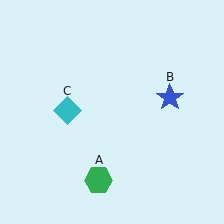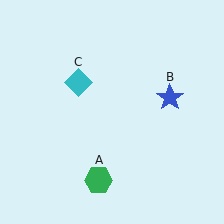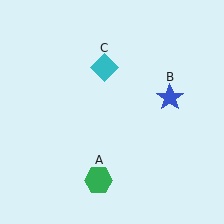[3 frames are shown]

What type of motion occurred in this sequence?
The cyan diamond (object C) rotated clockwise around the center of the scene.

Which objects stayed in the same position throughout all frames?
Green hexagon (object A) and blue star (object B) remained stationary.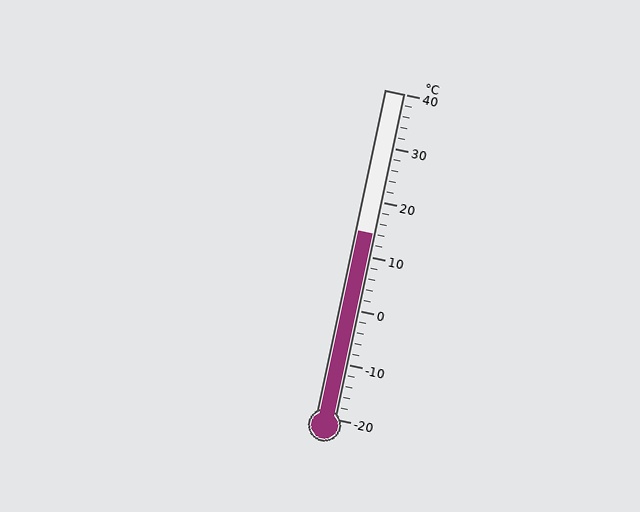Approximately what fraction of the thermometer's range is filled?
The thermometer is filled to approximately 55% of its range.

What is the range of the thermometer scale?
The thermometer scale ranges from -20°C to 40°C.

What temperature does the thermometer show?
The thermometer shows approximately 14°C.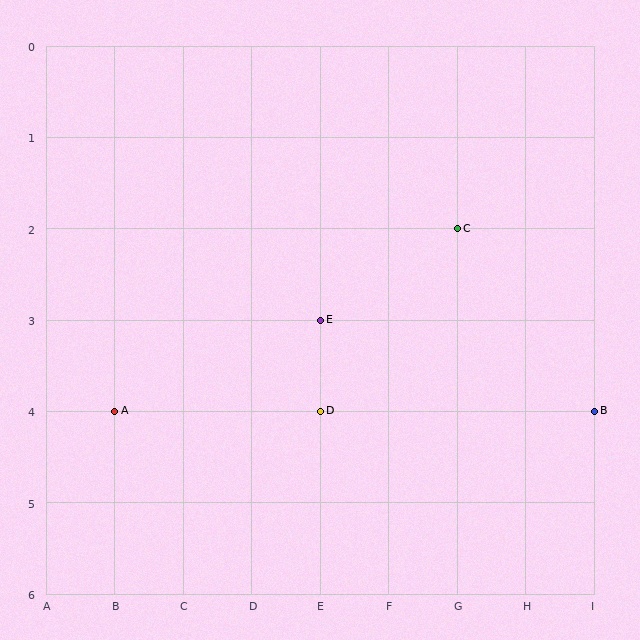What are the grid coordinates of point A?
Point A is at grid coordinates (B, 4).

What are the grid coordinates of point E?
Point E is at grid coordinates (E, 3).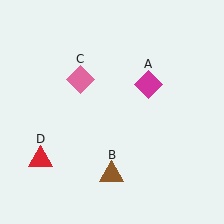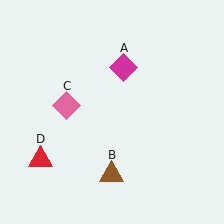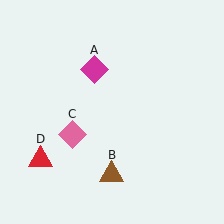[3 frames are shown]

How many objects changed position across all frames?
2 objects changed position: magenta diamond (object A), pink diamond (object C).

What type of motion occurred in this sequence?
The magenta diamond (object A), pink diamond (object C) rotated counterclockwise around the center of the scene.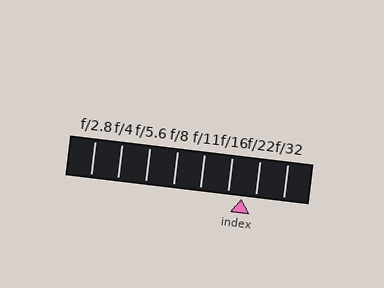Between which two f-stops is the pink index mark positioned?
The index mark is between f/16 and f/22.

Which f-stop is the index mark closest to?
The index mark is closest to f/22.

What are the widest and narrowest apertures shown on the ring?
The widest aperture shown is f/2.8 and the narrowest is f/32.